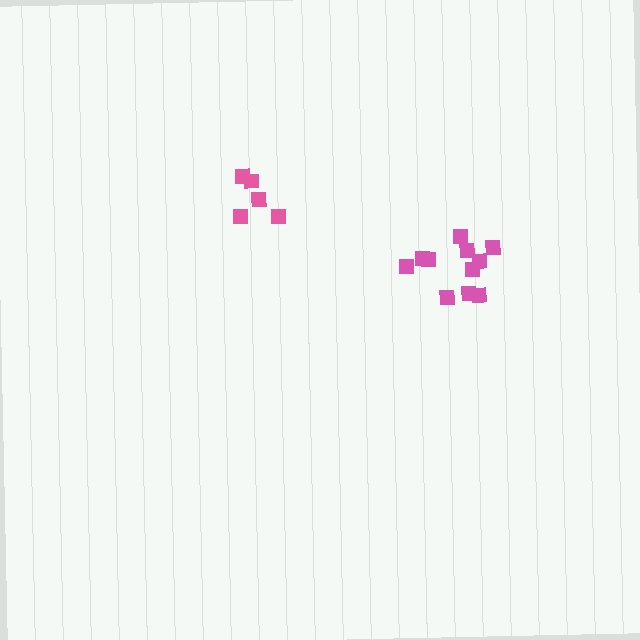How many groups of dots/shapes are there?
There are 2 groups.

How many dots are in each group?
Group 1: 5 dots, Group 2: 11 dots (16 total).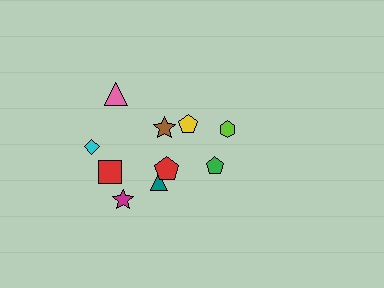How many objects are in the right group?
There are 3 objects.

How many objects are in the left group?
There are 7 objects.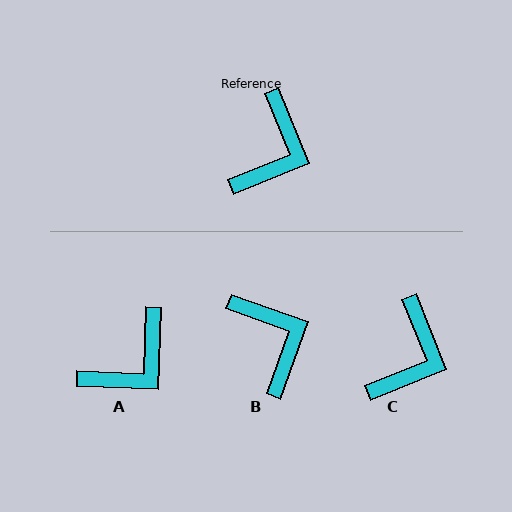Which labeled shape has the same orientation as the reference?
C.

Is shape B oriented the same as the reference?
No, it is off by about 48 degrees.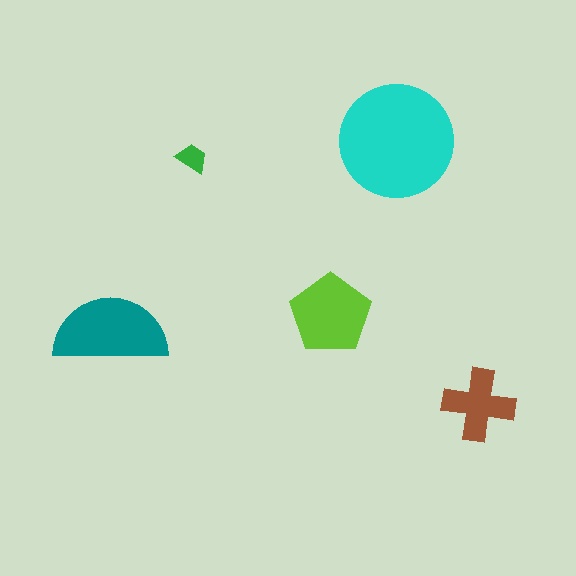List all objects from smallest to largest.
The green trapezoid, the brown cross, the lime pentagon, the teal semicircle, the cyan circle.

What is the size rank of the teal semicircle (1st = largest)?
2nd.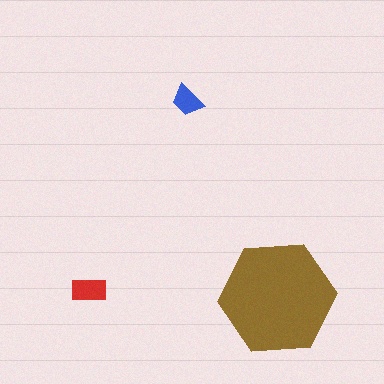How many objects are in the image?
There are 3 objects in the image.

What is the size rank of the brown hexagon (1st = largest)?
1st.